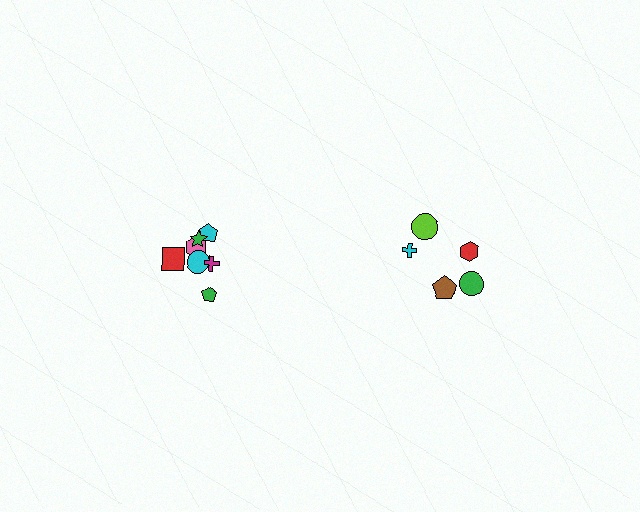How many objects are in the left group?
There are 7 objects.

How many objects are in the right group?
There are 5 objects.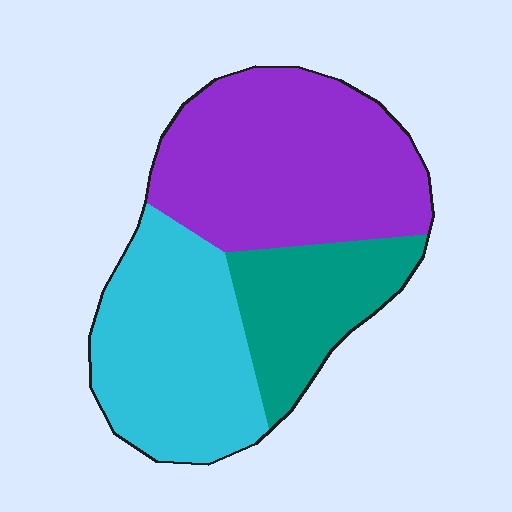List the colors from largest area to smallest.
From largest to smallest: purple, cyan, teal.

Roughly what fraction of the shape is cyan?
Cyan takes up between a third and a half of the shape.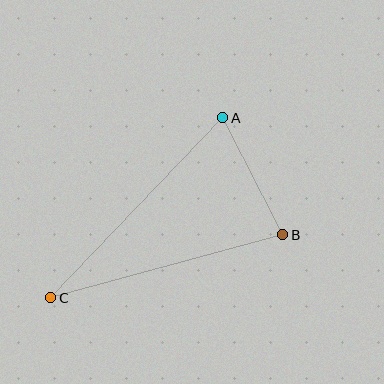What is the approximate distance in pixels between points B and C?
The distance between B and C is approximately 241 pixels.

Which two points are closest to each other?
Points A and B are closest to each other.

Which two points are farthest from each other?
Points A and C are farthest from each other.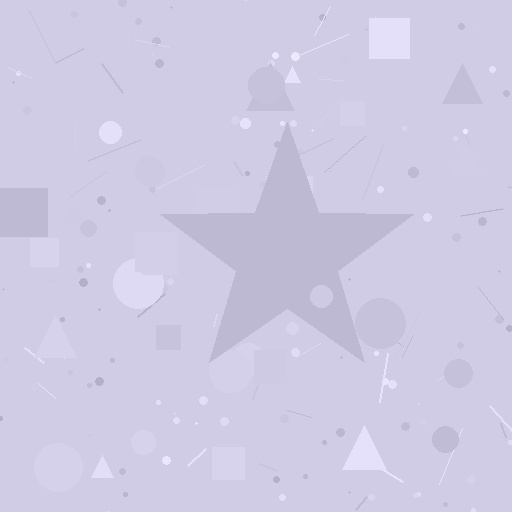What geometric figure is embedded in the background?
A star is embedded in the background.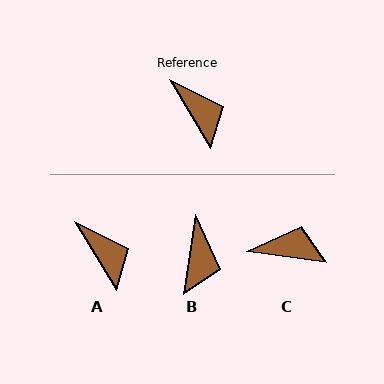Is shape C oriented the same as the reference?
No, it is off by about 51 degrees.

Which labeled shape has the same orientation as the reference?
A.